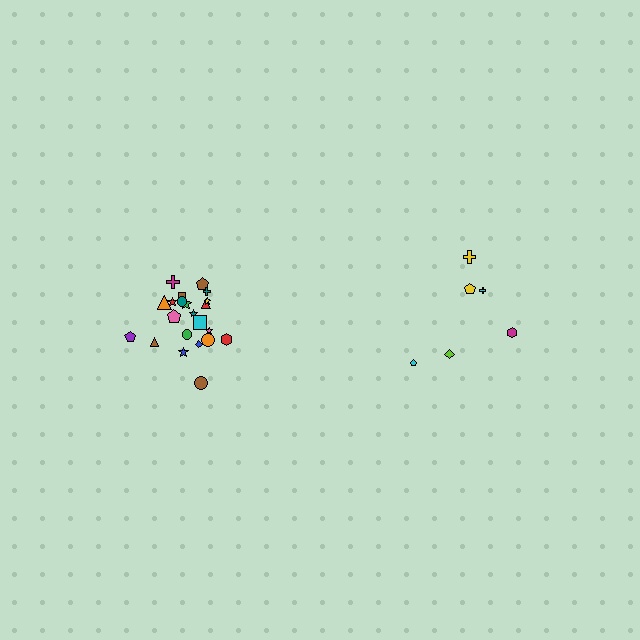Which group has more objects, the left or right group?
The left group.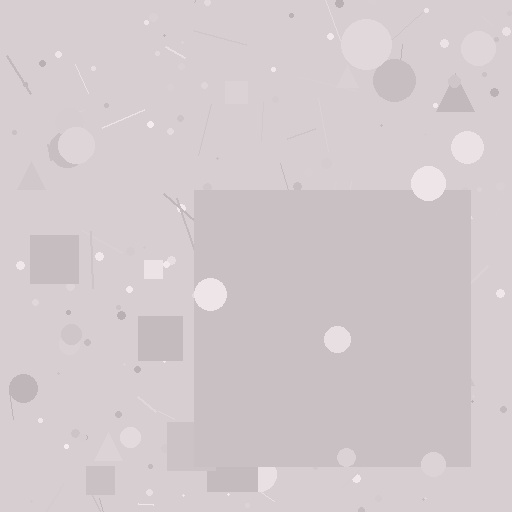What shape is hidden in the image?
A square is hidden in the image.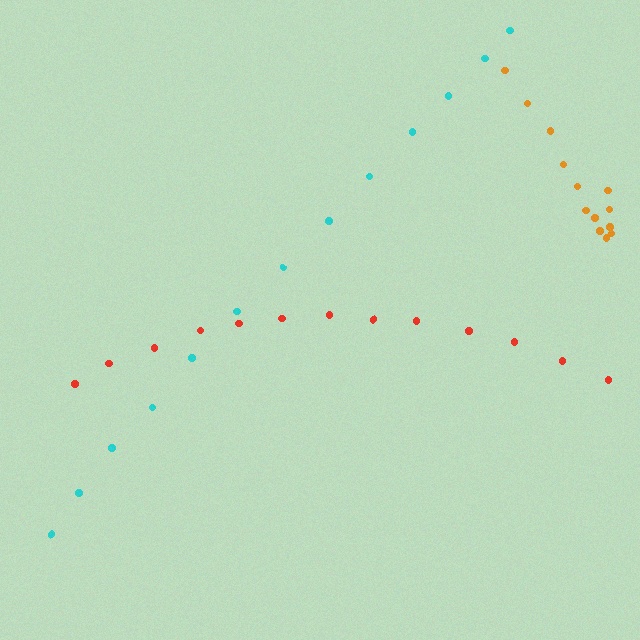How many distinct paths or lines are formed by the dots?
There are 3 distinct paths.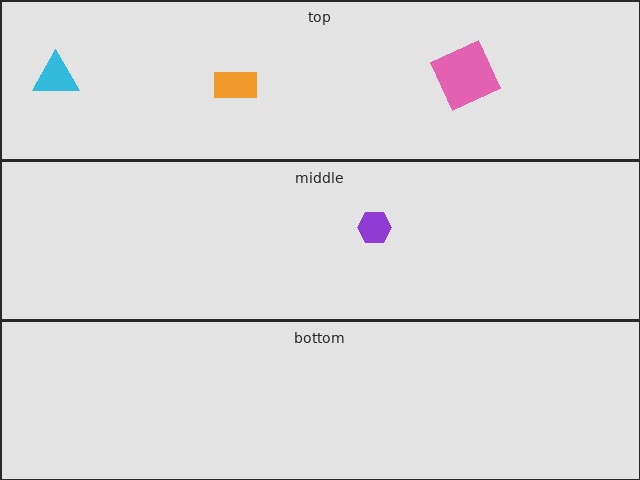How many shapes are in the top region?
3.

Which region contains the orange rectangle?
The top region.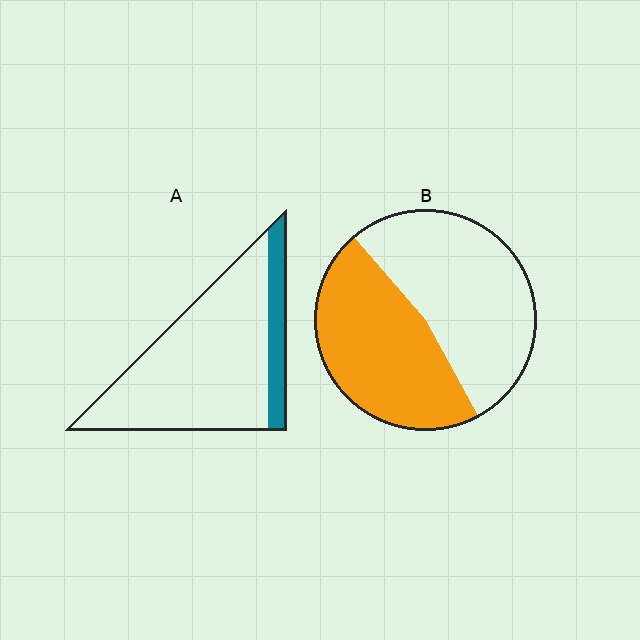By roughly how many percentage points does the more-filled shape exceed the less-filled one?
By roughly 30 percentage points (B over A).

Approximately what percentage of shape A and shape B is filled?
A is approximately 15% and B is approximately 45%.